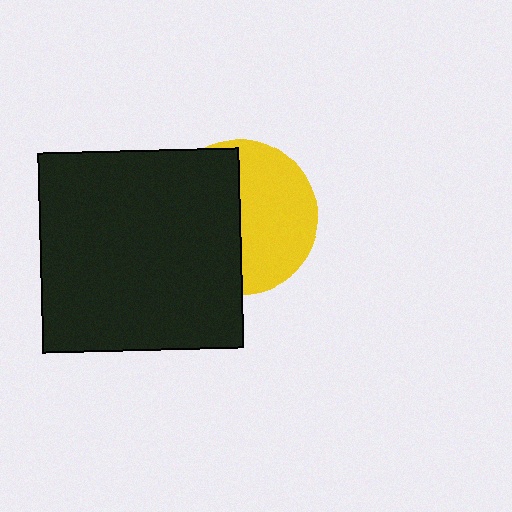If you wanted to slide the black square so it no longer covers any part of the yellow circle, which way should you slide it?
Slide it left — that is the most direct way to separate the two shapes.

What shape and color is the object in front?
The object in front is a black square.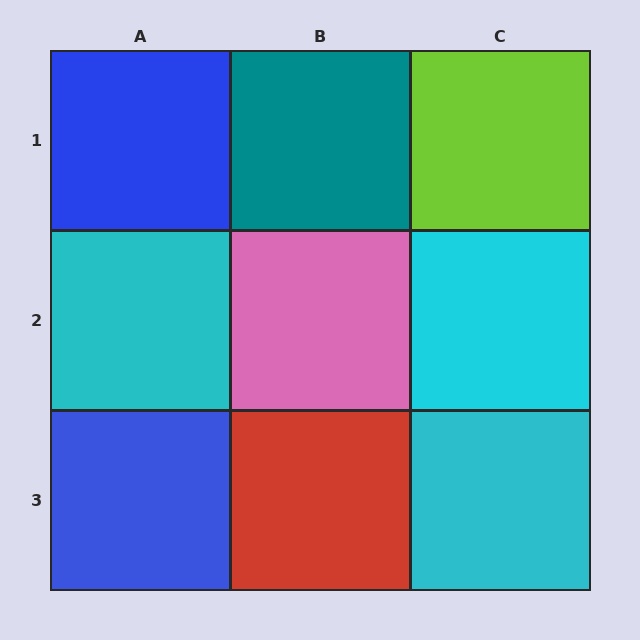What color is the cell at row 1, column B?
Teal.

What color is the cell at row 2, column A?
Cyan.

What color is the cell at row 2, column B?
Pink.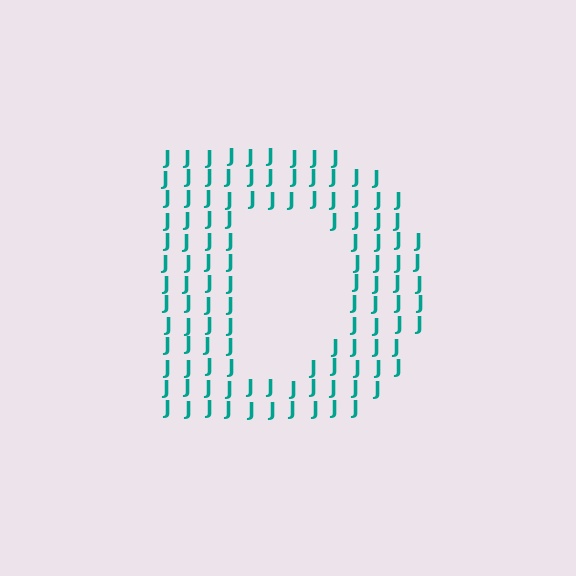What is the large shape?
The large shape is the letter D.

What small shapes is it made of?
It is made of small letter J's.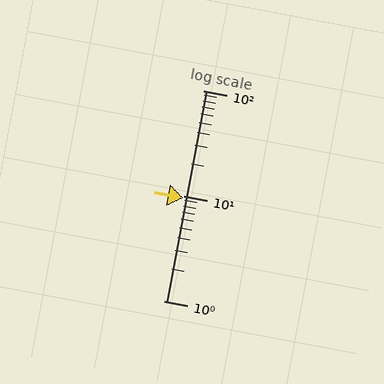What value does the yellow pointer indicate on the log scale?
The pointer indicates approximately 9.5.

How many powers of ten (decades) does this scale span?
The scale spans 2 decades, from 1 to 100.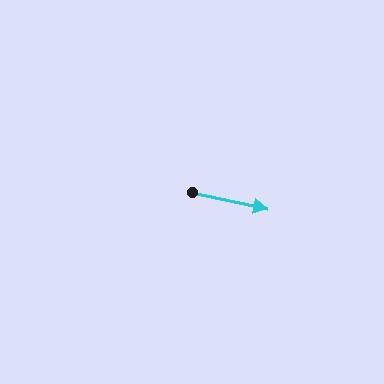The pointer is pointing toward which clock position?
Roughly 3 o'clock.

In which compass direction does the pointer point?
East.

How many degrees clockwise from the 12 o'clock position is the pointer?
Approximately 102 degrees.